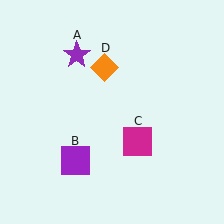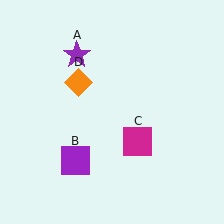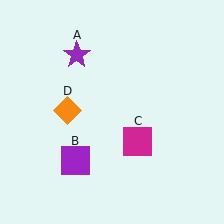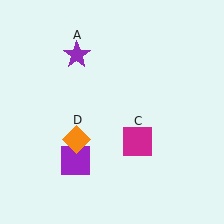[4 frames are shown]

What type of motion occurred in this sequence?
The orange diamond (object D) rotated counterclockwise around the center of the scene.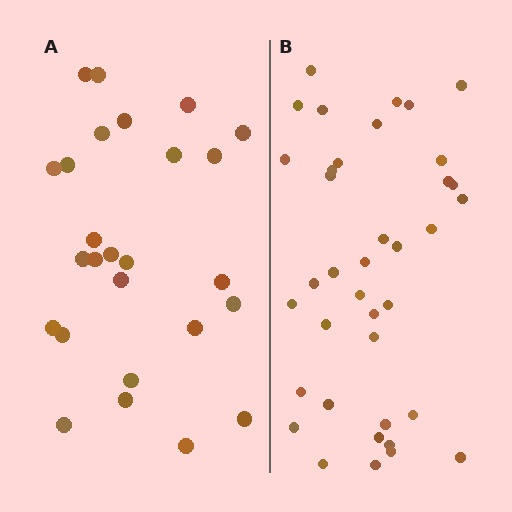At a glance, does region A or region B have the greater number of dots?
Region B (the right region) has more dots.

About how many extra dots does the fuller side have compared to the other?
Region B has roughly 12 or so more dots than region A.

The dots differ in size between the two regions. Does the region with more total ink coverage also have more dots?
No. Region A has more total ink coverage because its dots are larger, but region B actually contains more individual dots. Total area can be misleading — the number of items is what matters here.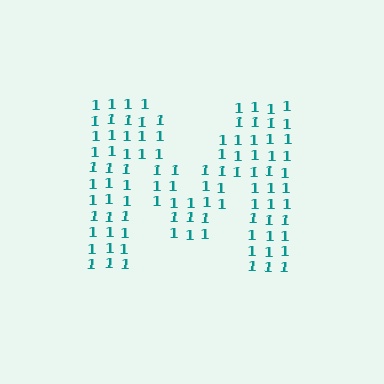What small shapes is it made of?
It is made of small digit 1's.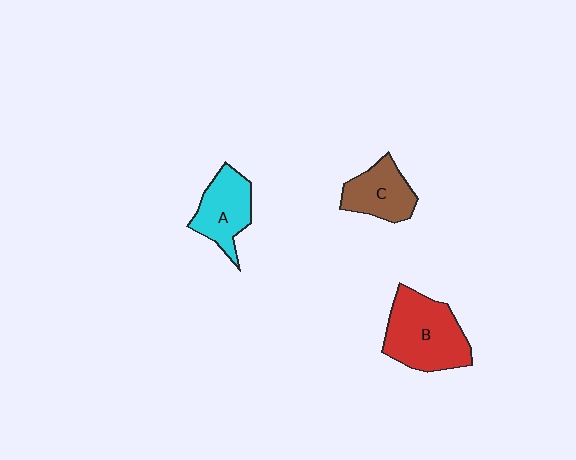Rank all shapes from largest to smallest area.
From largest to smallest: B (red), A (cyan), C (brown).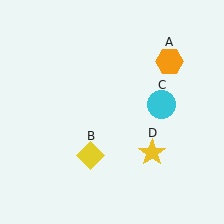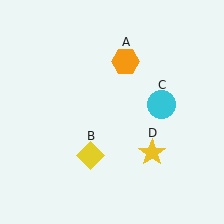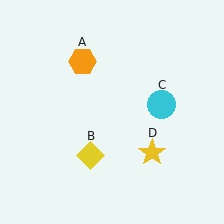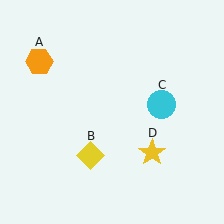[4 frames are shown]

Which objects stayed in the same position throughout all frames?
Yellow diamond (object B) and cyan circle (object C) and yellow star (object D) remained stationary.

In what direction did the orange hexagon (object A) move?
The orange hexagon (object A) moved left.